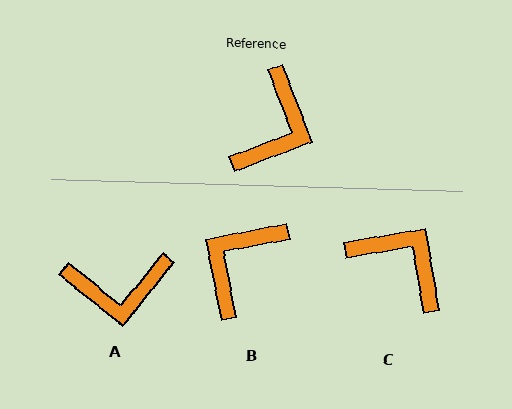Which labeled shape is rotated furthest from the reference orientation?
B, about 169 degrees away.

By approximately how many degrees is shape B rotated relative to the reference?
Approximately 169 degrees counter-clockwise.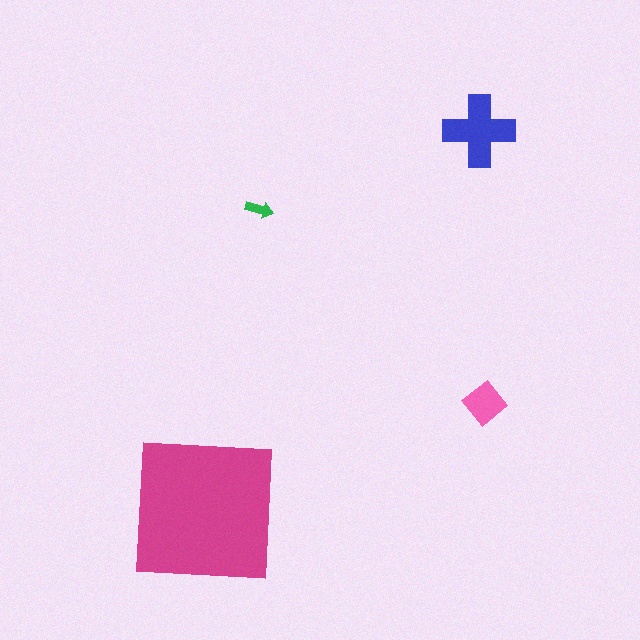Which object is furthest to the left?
The magenta square is leftmost.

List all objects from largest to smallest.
The magenta square, the blue cross, the pink diamond, the green arrow.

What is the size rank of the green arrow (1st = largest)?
4th.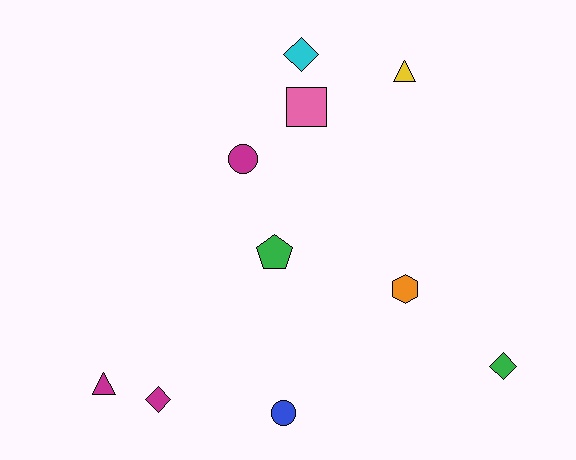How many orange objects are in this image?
There is 1 orange object.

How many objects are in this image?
There are 10 objects.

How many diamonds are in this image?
There are 3 diamonds.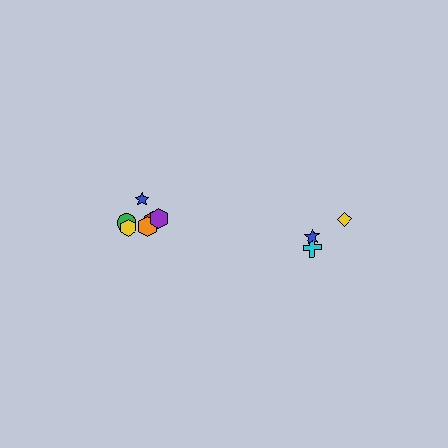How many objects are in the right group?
There are 3 objects.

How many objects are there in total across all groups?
There are 9 objects.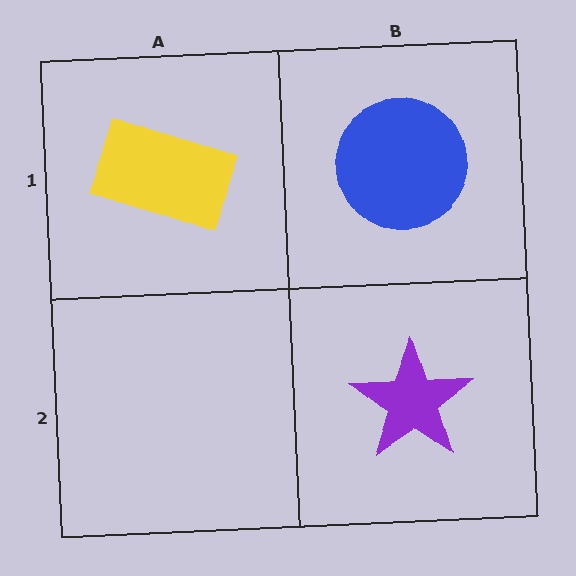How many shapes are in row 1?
2 shapes.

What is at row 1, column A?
A yellow rectangle.